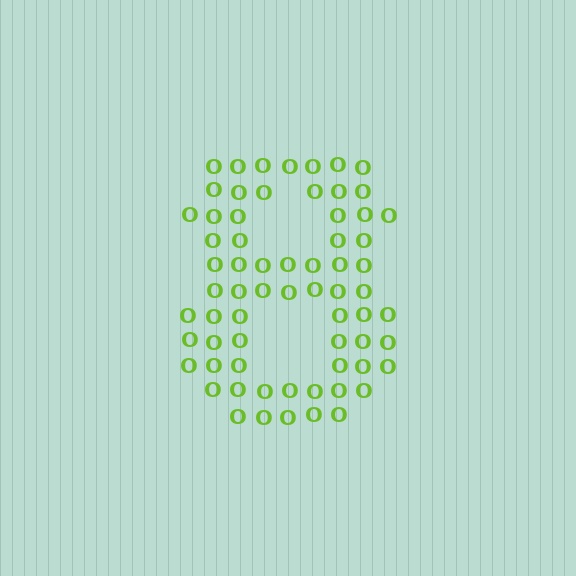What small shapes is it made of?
It is made of small letter O's.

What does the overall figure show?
The overall figure shows the digit 8.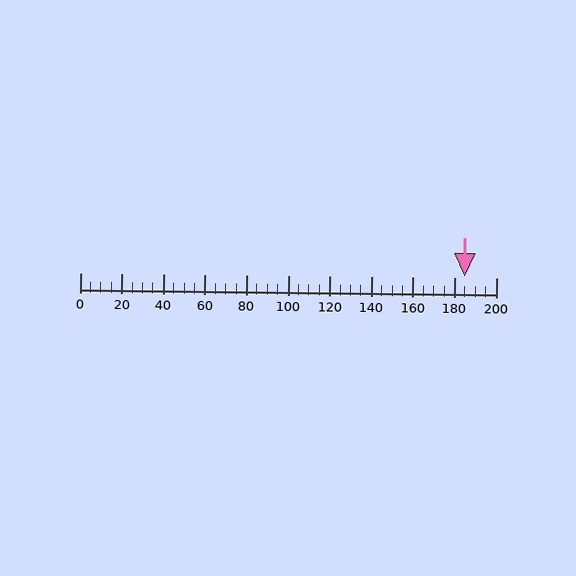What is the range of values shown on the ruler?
The ruler shows values from 0 to 200.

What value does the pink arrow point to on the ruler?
The pink arrow points to approximately 185.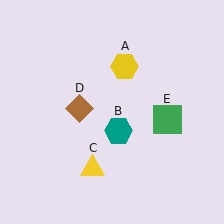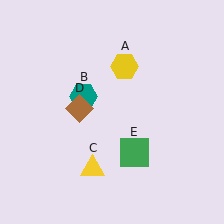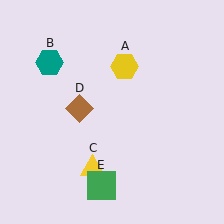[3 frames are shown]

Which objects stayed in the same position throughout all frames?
Yellow hexagon (object A) and yellow triangle (object C) and brown diamond (object D) remained stationary.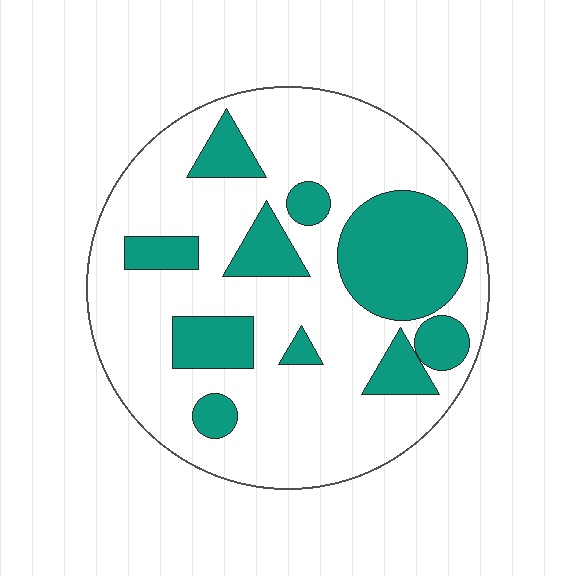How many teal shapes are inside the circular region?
10.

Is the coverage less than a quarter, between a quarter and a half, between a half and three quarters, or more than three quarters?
Between a quarter and a half.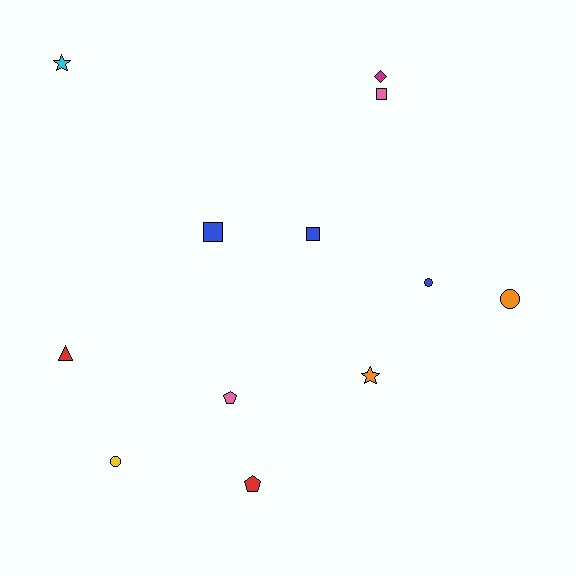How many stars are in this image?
There are 2 stars.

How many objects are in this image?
There are 12 objects.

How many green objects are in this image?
There are no green objects.